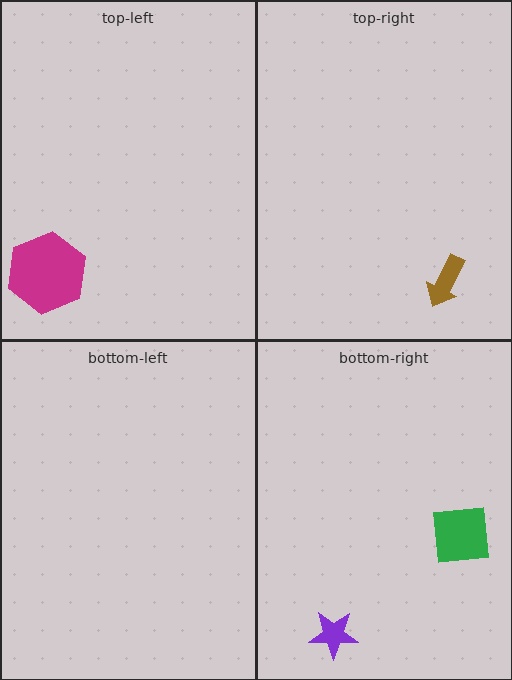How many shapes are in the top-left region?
1.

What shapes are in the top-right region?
The brown arrow.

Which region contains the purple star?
The bottom-right region.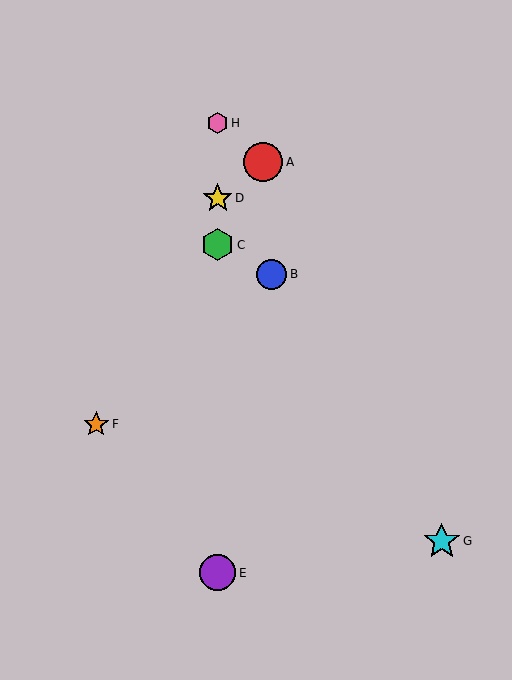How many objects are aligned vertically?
4 objects (C, D, E, H) are aligned vertically.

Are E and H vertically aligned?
Yes, both are at x≈218.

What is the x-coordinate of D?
Object D is at x≈218.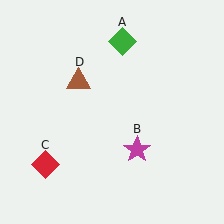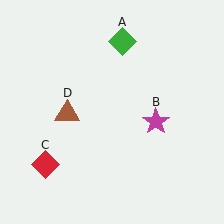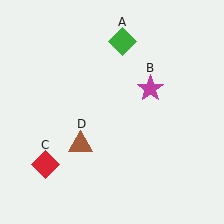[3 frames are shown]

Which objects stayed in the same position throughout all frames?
Green diamond (object A) and red diamond (object C) remained stationary.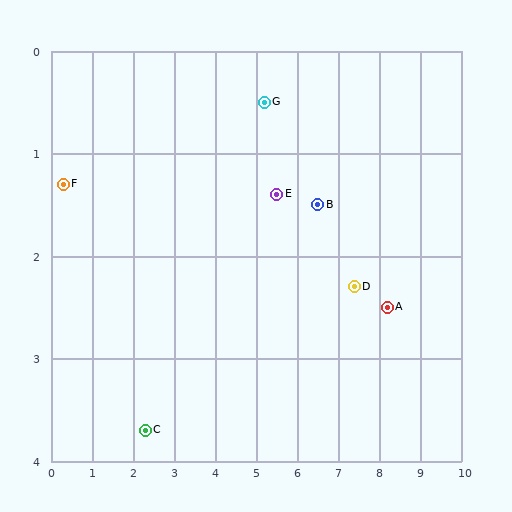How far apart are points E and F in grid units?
Points E and F are about 5.2 grid units apart.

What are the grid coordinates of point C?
Point C is at approximately (2.3, 3.7).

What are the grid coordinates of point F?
Point F is at approximately (0.3, 1.3).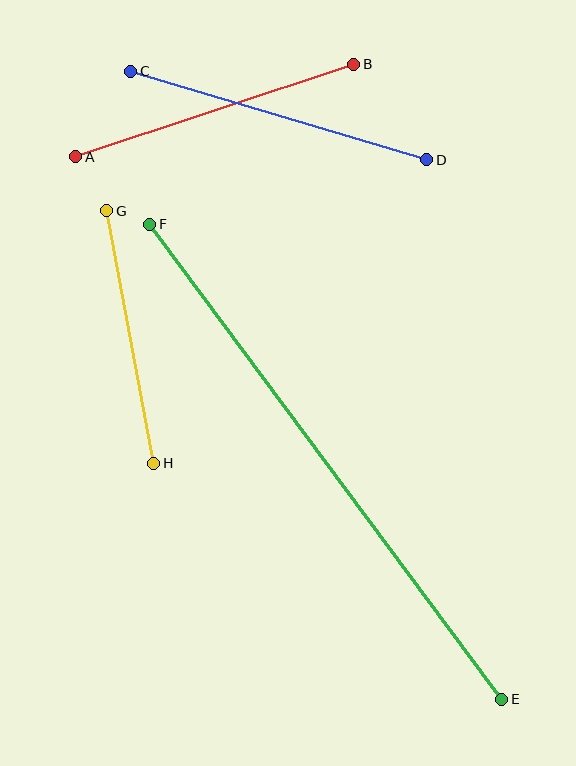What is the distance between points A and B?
The distance is approximately 293 pixels.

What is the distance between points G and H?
The distance is approximately 257 pixels.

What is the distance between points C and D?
The distance is approximately 309 pixels.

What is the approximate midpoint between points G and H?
The midpoint is at approximately (130, 337) pixels.